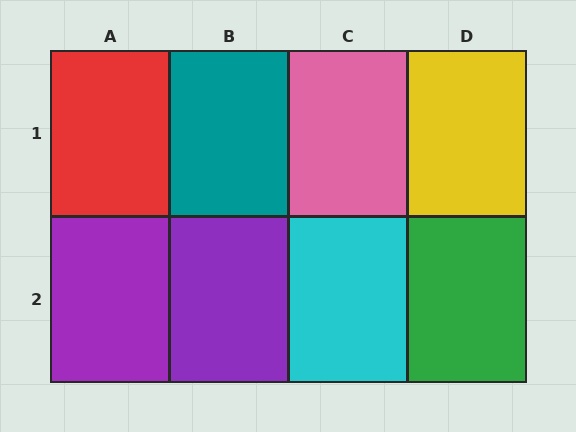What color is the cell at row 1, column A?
Red.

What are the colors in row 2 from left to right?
Purple, purple, cyan, green.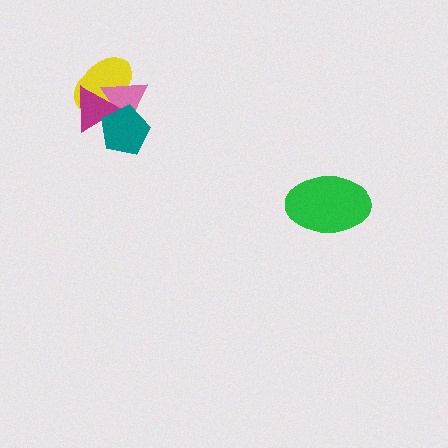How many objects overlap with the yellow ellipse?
3 objects overlap with the yellow ellipse.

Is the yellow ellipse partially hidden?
Yes, it is partially covered by another shape.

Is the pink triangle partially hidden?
Yes, it is partially covered by another shape.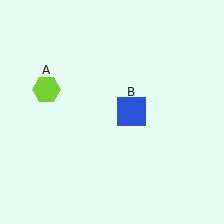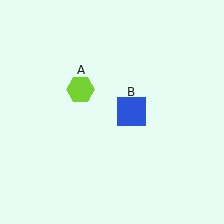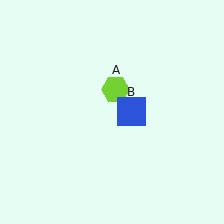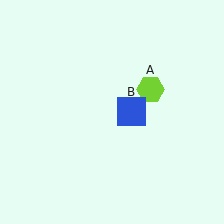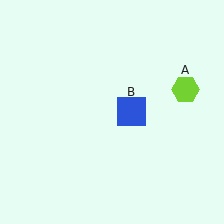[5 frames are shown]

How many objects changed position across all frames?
1 object changed position: lime hexagon (object A).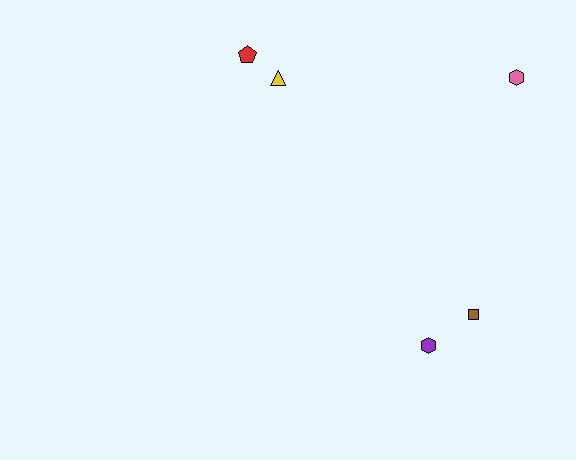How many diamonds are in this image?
There are no diamonds.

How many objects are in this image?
There are 5 objects.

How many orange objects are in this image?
There are no orange objects.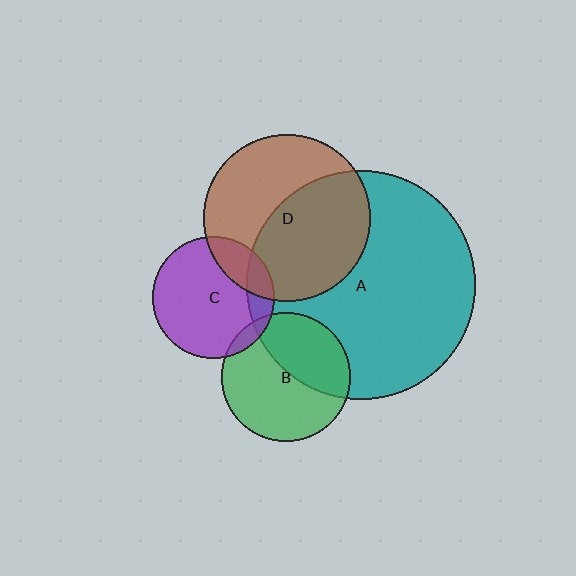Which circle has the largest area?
Circle A (teal).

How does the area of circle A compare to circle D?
Approximately 1.9 times.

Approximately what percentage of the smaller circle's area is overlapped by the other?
Approximately 50%.